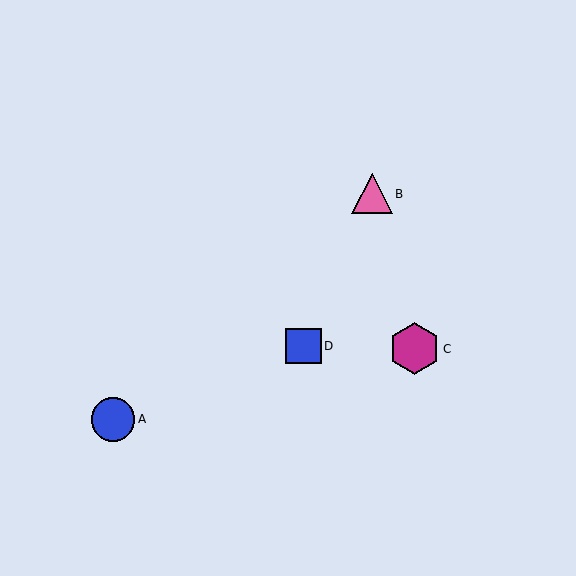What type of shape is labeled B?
Shape B is a pink triangle.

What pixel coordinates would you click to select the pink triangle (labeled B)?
Click at (372, 194) to select the pink triangle B.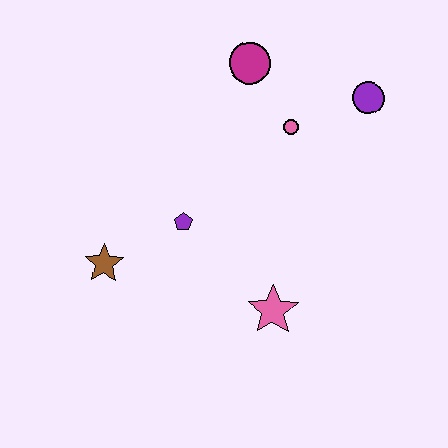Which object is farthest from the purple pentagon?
The purple circle is farthest from the purple pentagon.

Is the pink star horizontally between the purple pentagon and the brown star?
No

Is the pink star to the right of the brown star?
Yes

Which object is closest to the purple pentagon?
The brown star is closest to the purple pentagon.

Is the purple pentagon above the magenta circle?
No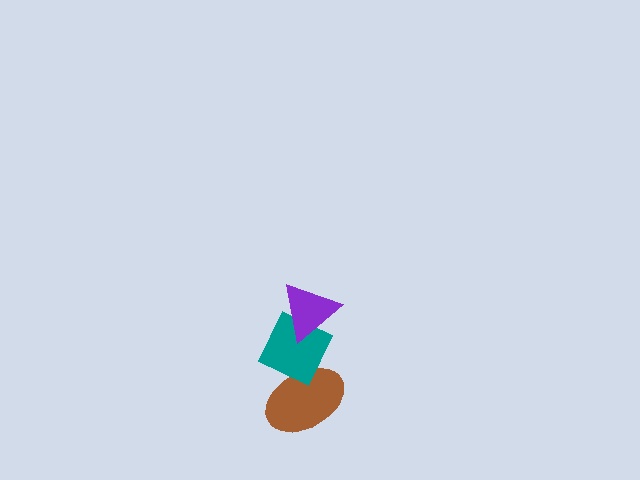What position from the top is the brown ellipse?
The brown ellipse is 3rd from the top.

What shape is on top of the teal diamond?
The purple triangle is on top of the teal diamond.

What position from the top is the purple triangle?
The purple triangle is 1st from the top.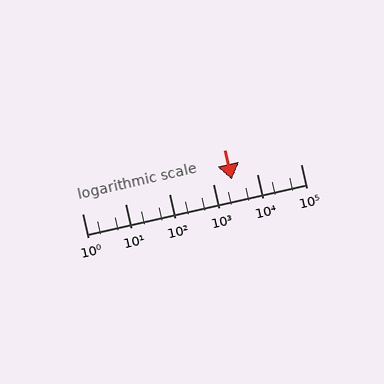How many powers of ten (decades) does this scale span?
The scale spans 5 decades, from 1 to 100000.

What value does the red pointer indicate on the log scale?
The pointer indicates approximately 2700.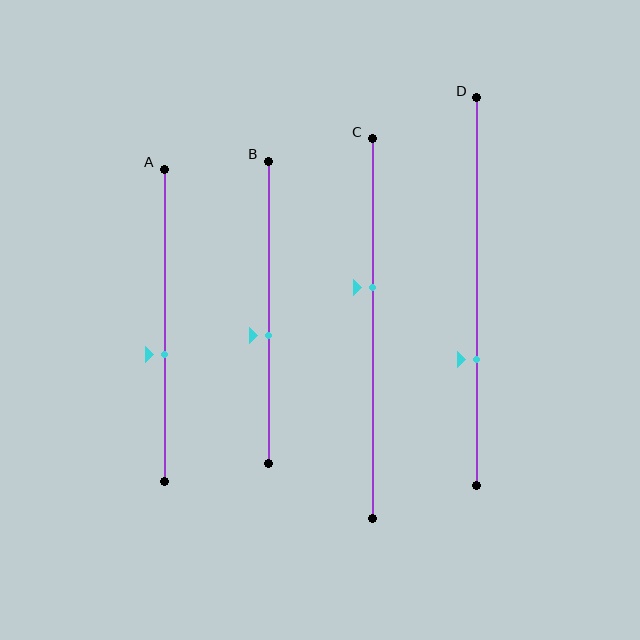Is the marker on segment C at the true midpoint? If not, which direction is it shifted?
No, the marker on segment C is shifted upward by about 11% of the segment length.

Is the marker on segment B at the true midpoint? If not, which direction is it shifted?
No, the marker on segment B is shifted downward by about 8% of the segment length.